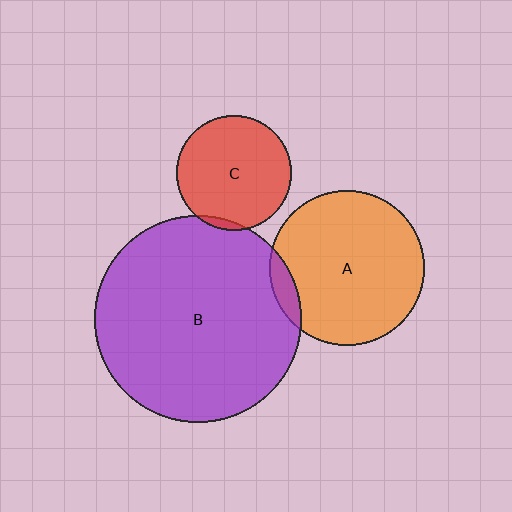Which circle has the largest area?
Circle B (purple).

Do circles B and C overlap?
Yes.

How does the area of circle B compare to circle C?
Approximately 3.2 times.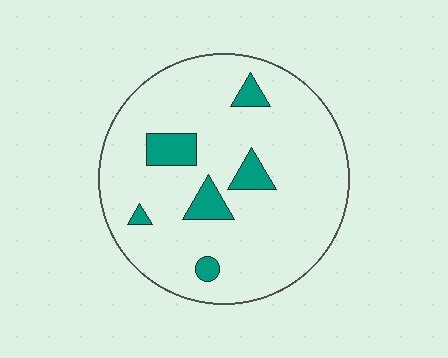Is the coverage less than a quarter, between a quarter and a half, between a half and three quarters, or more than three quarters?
Less than a quarter.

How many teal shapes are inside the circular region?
6.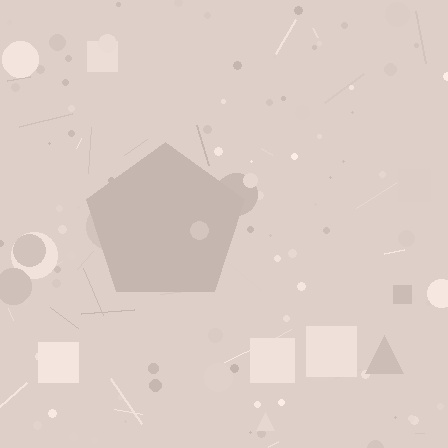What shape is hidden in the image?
A pentagon is hidden in the image.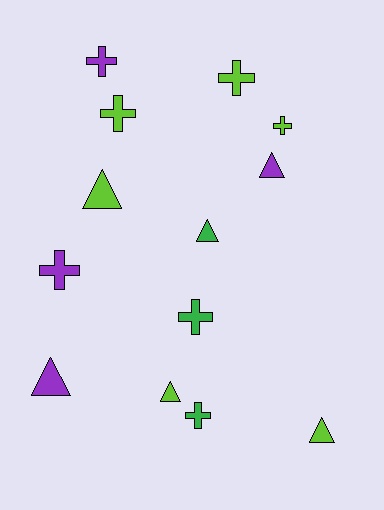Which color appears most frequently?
Lime, with 6 objects.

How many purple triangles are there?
There are 2 purple triangles.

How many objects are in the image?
There are 13 objects.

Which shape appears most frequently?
Cross, with 7 objects.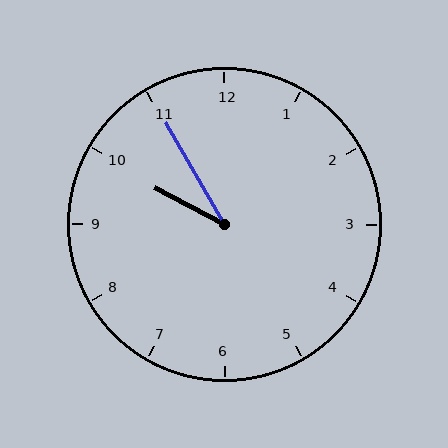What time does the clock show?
9:55.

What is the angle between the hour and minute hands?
Approximately 32 degrees.